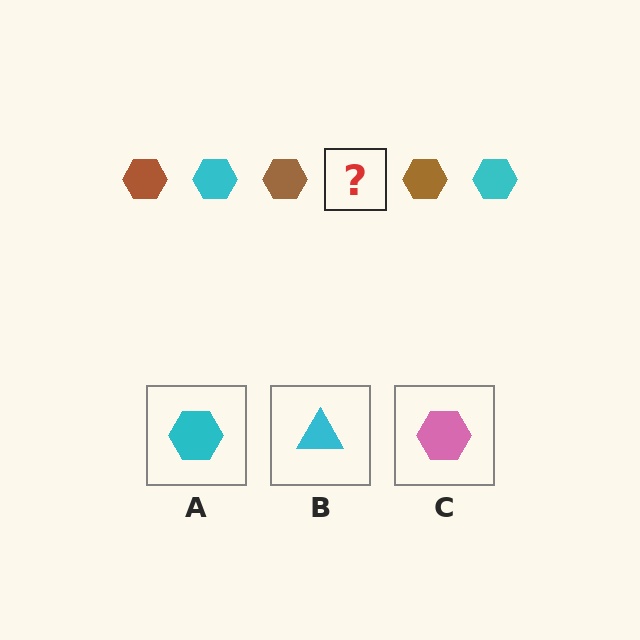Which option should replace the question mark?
Option A.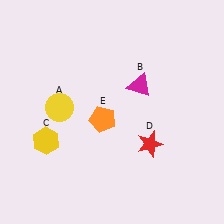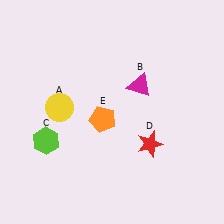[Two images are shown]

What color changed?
The hexagon (C) changed from yellow in Image 1 to lime in Image 2.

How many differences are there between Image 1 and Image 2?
There is 1 difference between the two images.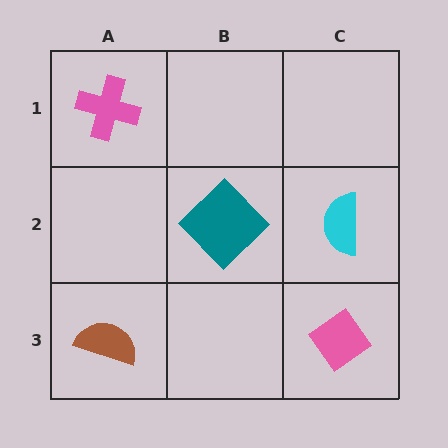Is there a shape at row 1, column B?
No, that cell is empty.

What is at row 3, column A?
A brown semicircle.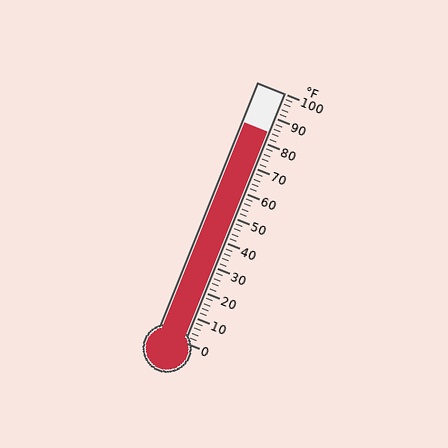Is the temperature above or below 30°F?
The temperature is above 30°F.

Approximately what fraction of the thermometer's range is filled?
The thermometer is filled to approximately 85% of its range.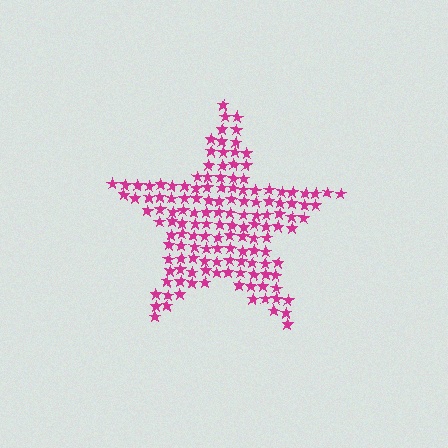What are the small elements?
The small elements are stars.